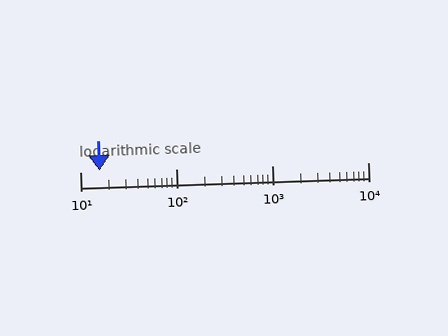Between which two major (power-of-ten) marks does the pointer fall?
The pointer is between 10 and 100.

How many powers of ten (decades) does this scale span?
The scale spans 3 decades, from 10 to 10000.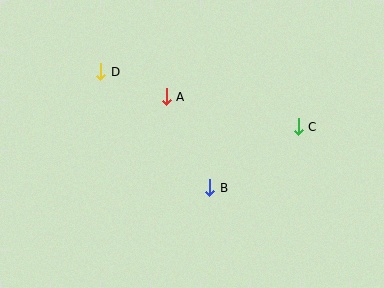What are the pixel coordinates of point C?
Point C is at (298, 127).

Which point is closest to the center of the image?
Point B at (210, 188) is closest to the center.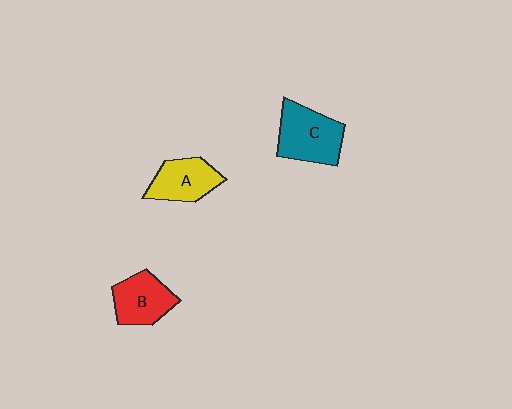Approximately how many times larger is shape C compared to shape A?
Approximately 1.3 times.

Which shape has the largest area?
Shape C (teal).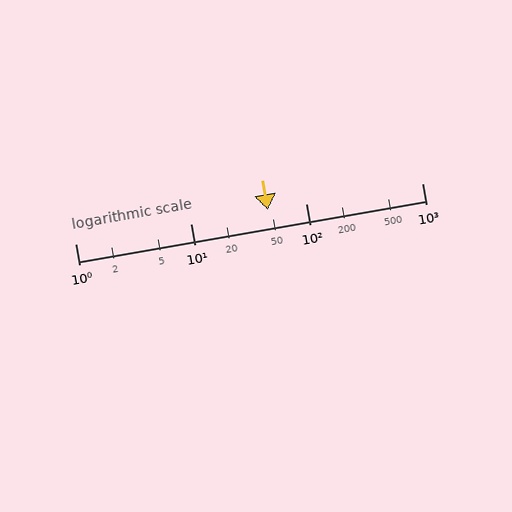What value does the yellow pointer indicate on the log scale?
The pointer indicates approximately 46.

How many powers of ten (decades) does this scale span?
The scale spans 3 decades, from 1 to 1000.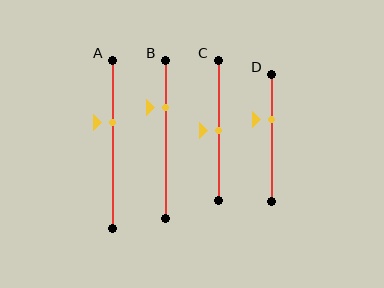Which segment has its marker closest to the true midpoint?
Segment C has its marker closest to the true midpoint.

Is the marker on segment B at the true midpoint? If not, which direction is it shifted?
No, the marker on segment B is shifted upward by about 20% of the segment length.